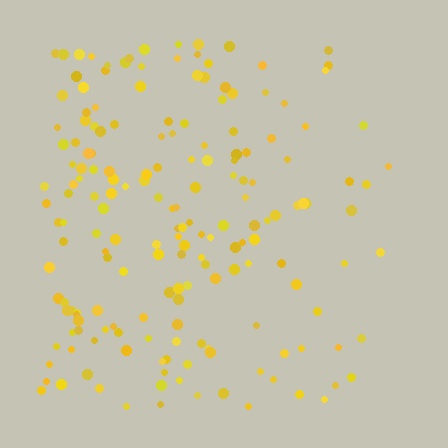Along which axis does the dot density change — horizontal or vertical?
Horizontal.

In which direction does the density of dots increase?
From right to left, with the left side densest.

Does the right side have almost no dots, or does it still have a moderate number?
Still a moderate number, just noticeably fewer than the left.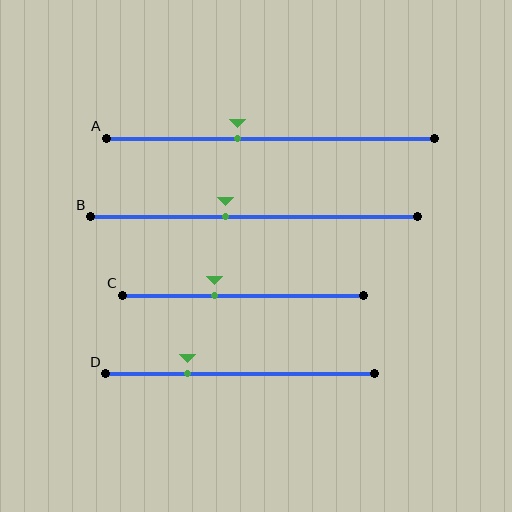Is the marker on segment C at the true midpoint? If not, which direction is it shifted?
No, the marker on segment C is shifted to the left by about 12% of the segment length.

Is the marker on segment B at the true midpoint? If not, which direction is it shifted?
No, the marker on segment B is shifted to the left by about 9% of the segment length.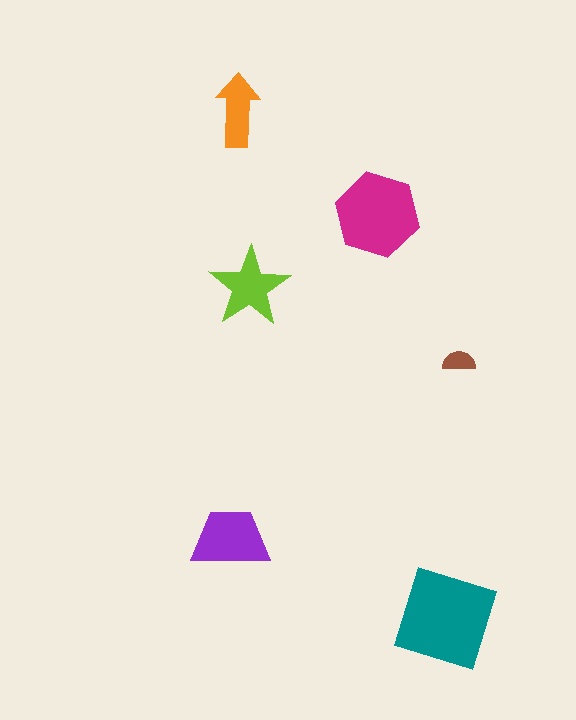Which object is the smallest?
The brown semicircle.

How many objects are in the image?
There are 6 objects in the image.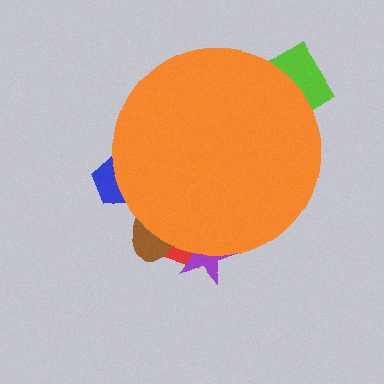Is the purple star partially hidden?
Yes, the purple star is partially hidden behind the orange circle.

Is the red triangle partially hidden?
Yes, the red triangle is partially hidden behind the orange circle.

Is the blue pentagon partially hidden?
Yes, the blue pentagon is partially hidden behind the orange circle.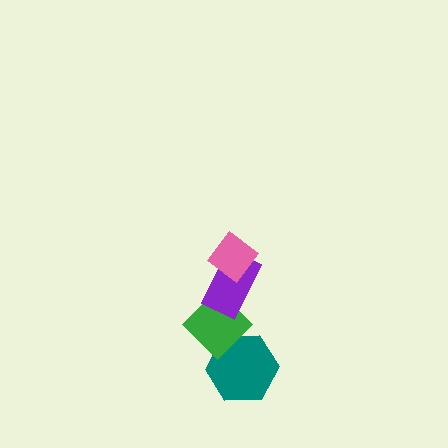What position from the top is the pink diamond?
The pink diamond is 1st from the top.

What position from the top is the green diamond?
The green diamond is 3rd from the top.